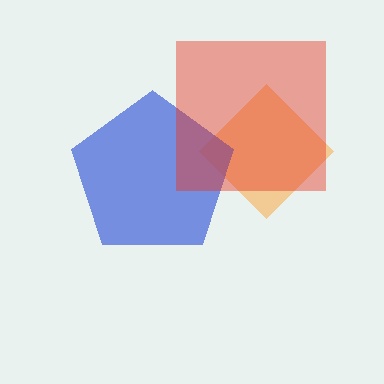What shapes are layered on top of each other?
The layered shapes are: an orange diamond, a blue pentagon, a red square.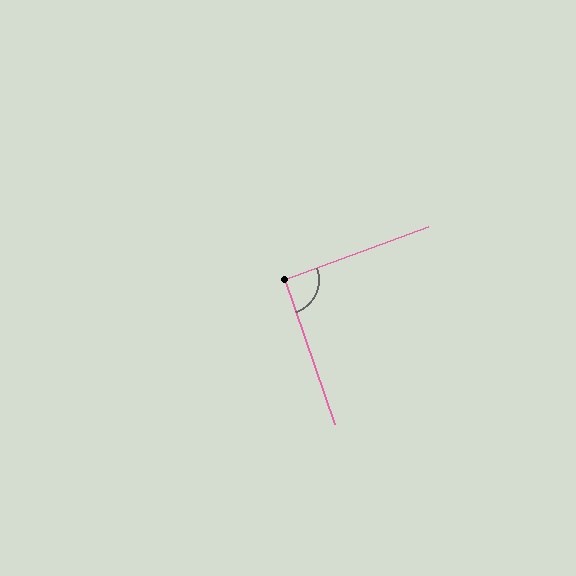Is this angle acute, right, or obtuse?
It is approximately a right angle.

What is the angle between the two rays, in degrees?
Approximately 91 degrees.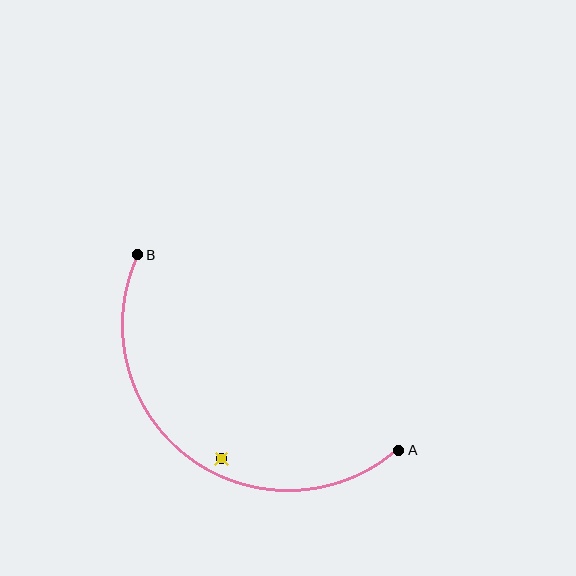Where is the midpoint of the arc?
The arc midpoint is the point on the curve farthest from the straight line joining A and B. It sits below and to the left of that line.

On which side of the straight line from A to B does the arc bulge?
The arc bulges below and to the left of the straight line connecting A and B.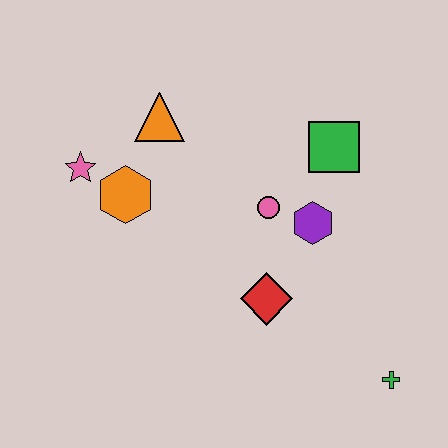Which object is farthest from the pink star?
The green cross is farthest from the pink star.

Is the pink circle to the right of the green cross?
No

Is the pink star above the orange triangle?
No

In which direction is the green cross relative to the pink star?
The green cross is to the right of the pink star.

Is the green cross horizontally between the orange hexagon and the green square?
No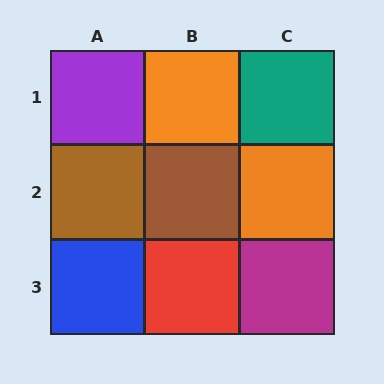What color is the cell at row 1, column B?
Orange.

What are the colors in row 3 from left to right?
Blue, red, magenta.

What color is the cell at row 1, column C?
Teal.